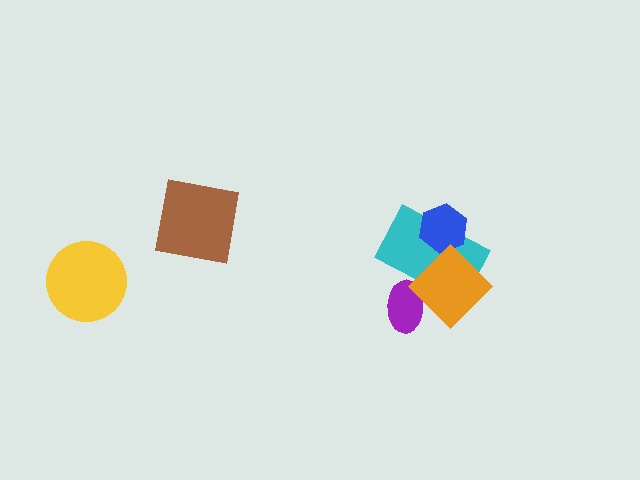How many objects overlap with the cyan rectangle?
3 objects overlap with the cyan rectangle.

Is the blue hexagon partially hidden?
Yes, it is partially covered by another shape.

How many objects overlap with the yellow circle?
0 objects overlap with the yellow circle.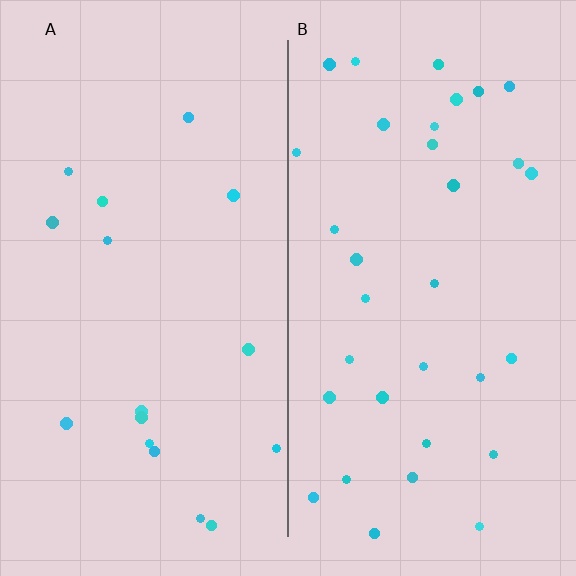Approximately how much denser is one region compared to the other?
Approximately 2.0× — region B over region A.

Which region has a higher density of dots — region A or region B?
B (the right).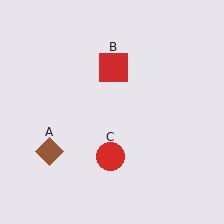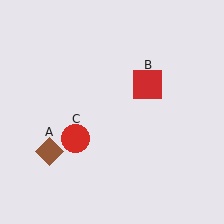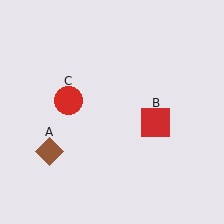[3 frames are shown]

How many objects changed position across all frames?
2 objects changed position: red square (object B), red circle (object C).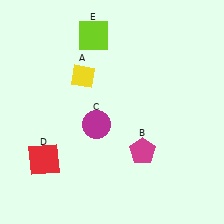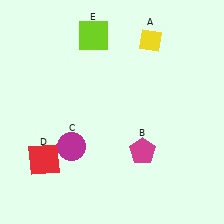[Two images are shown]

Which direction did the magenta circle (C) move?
The magenta circle (C) moved left.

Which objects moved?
The objects that moved are: the yellow diamond (A), the magenta circle (C).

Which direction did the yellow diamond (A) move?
The yellow diamond (A) moved right.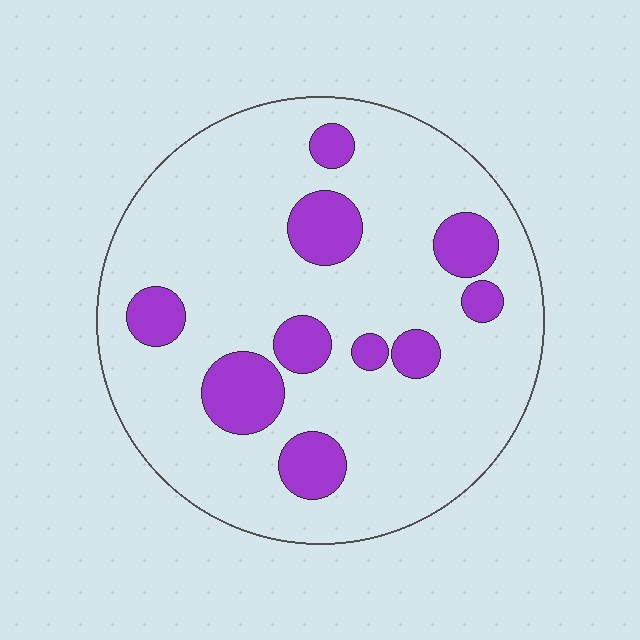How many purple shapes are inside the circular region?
10.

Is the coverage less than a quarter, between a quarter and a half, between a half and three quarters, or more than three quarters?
Less than a quarter.